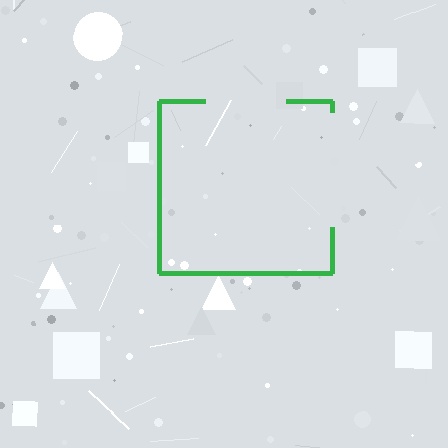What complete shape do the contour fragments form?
The contour fragments form a square.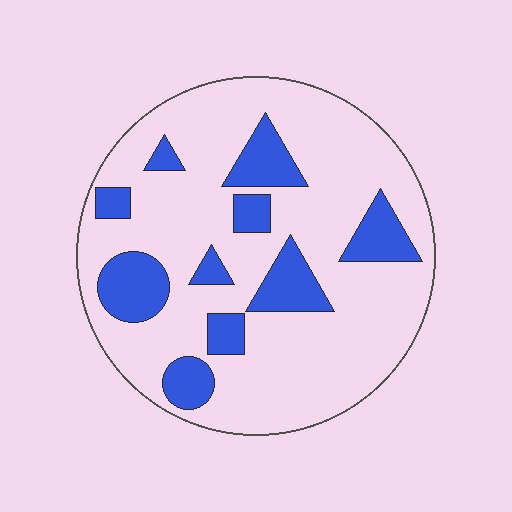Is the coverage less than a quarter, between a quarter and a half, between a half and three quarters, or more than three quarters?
Less than a quarter.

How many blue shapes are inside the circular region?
10.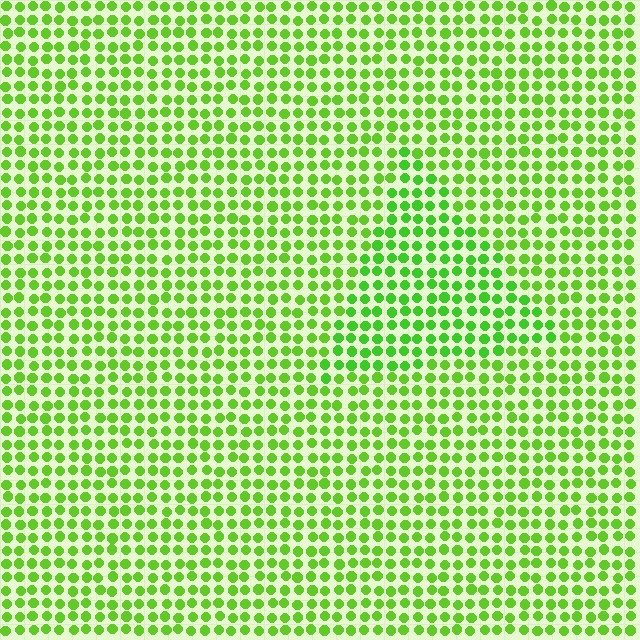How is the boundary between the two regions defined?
The boundary is defined purely by a slight shift in hue (about 14 degrees). Spacing, size, and orientation are identical on both sides.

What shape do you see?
I see a triangle.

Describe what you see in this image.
The image is filled with small lime elements in a uniform arrangement. A triangle-shaped region is visible where the elements are tinted to a slightly different hue, forming a subtle color boundary.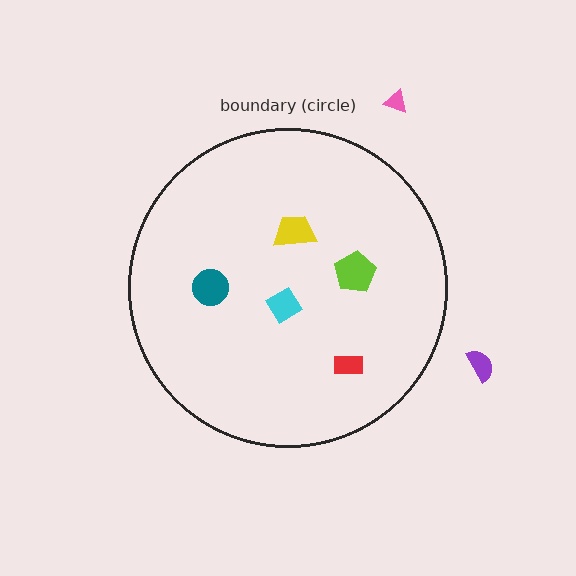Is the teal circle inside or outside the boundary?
Inside.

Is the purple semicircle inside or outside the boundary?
Outside.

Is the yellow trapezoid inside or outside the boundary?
Inside.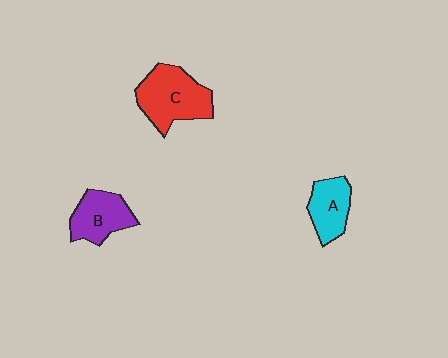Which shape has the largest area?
Shape C (red).